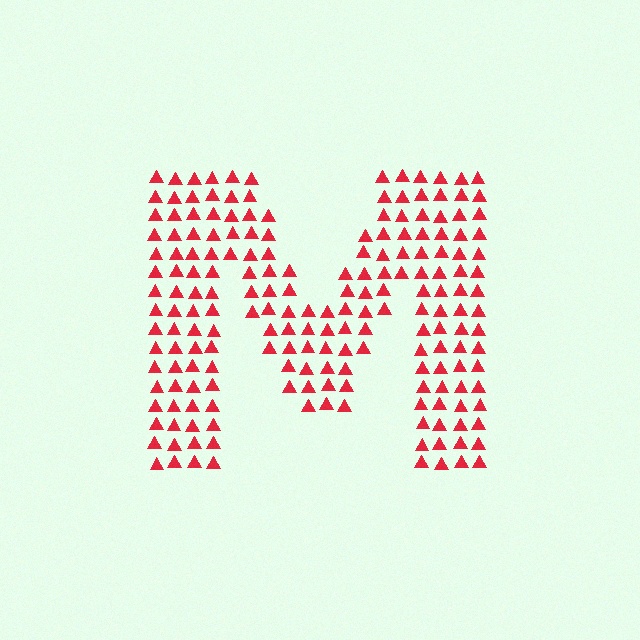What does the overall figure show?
The overall figure shows the letter M.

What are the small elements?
The small elements are triangles.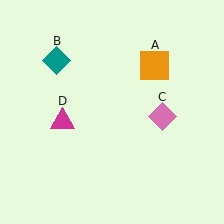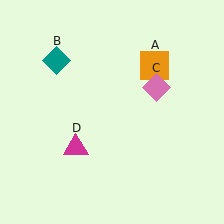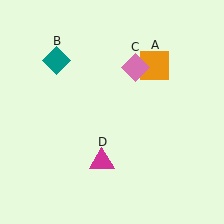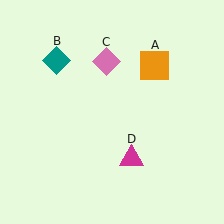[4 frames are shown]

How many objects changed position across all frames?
2 objects changed position: pink diamond (object C), magenta triangle (object D).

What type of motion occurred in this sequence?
The pink diamond (object C), magenta triangle (object D) rotated counterclockwise around the center of the scene.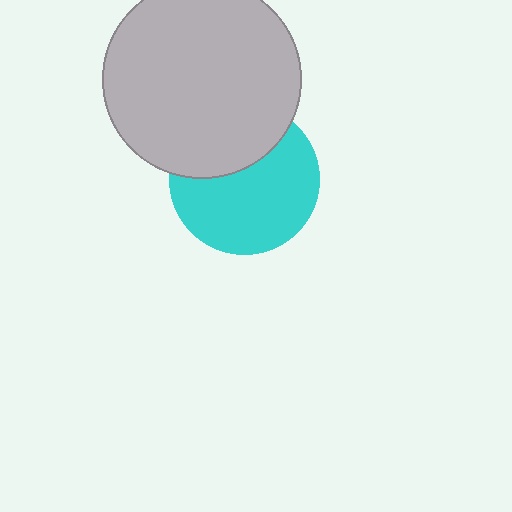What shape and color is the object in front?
The object in front is a light gray circle.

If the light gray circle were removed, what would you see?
You would see the complete cyan circle.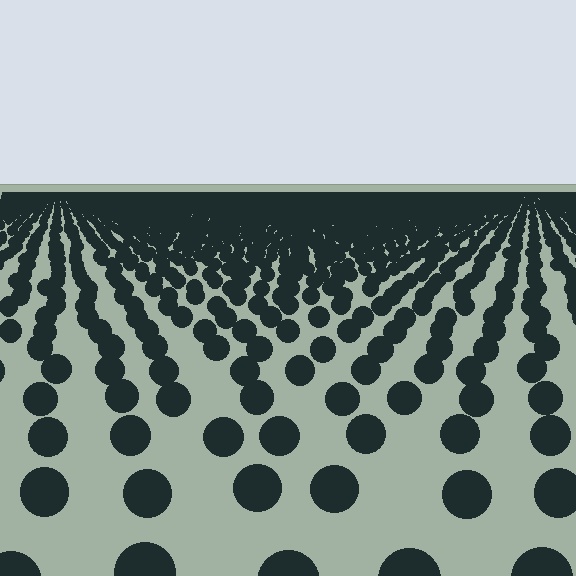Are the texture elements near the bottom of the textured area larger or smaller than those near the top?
Larger. Near the bottom, elements are closer to the viewer and appear at a bigger on-screen size.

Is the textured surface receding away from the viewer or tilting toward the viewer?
The surface is receding away from the viewer. Texture elements get smaller and denser toward the top.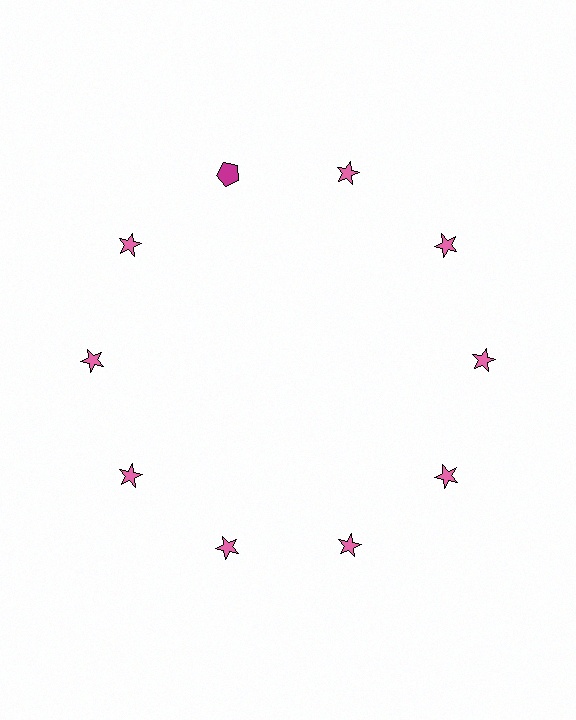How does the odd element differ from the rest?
It differs in both color (magenta instead of pink) and shape (pentagon instead of star).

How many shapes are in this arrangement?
There are 10 shapes arranged in a ring pattern.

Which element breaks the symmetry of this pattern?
The magenta pentagon at roughly the 11 o'clock position breaks the symmetry. All other shapes are pink stars.